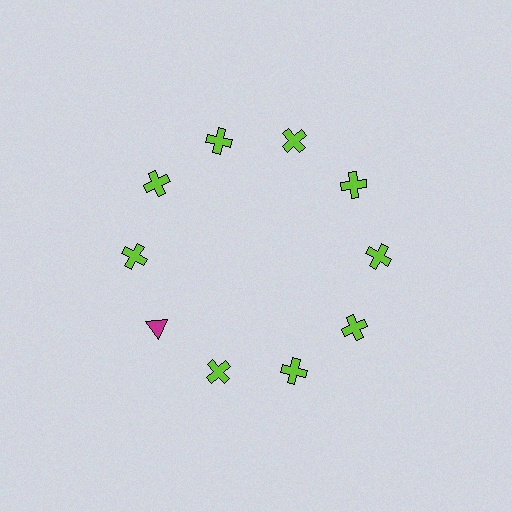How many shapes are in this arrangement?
There are 10 shapes arranged in a ring pattern.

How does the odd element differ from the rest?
It differs in both color (magenta instead of lime) and shape (triangle instead of cross).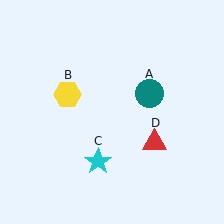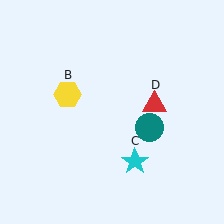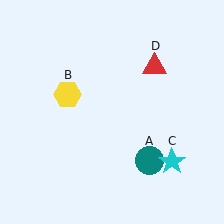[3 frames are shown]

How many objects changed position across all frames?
3 objects changed position: teal circle (object A), cyan star (object C), red triangle (object D).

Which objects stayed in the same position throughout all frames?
Yellow hexagon (object B) remained stationary.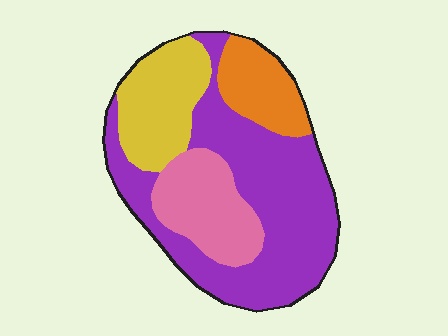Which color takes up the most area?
Purple, at roughly 50%.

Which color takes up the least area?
Orange, at roughly 15%.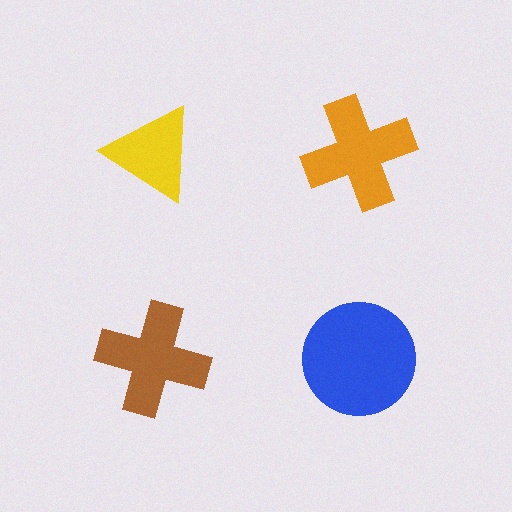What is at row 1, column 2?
An orange cross.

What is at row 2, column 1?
A brown cross.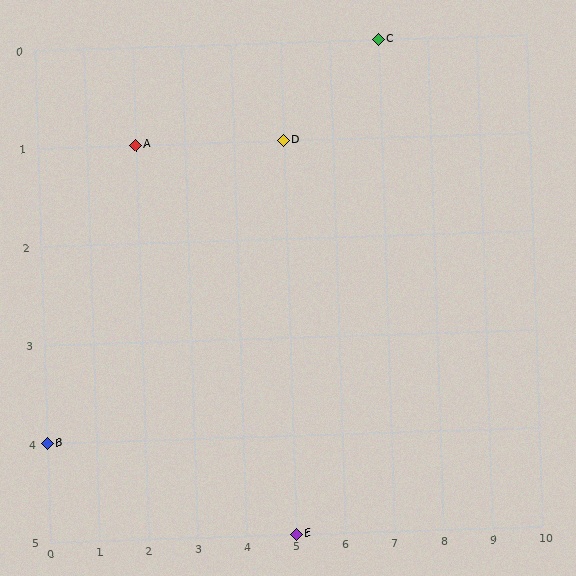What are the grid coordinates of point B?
Point B is at grid coordinates (0, 4).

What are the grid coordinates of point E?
Point E is at grid coordinates (5, 5).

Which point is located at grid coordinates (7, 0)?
Point C is at (7, 0).